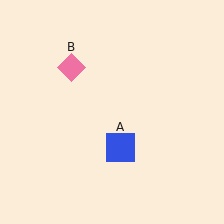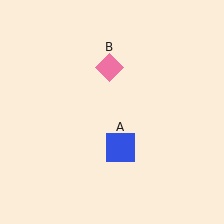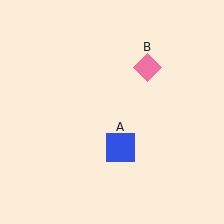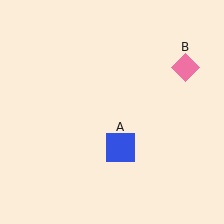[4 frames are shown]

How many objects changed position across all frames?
1 object changed position: pink diamond (object B).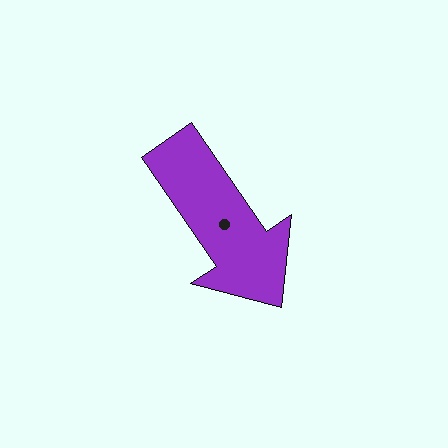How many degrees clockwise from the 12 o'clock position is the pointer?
Approximately 146 degrees.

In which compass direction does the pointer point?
Southeast.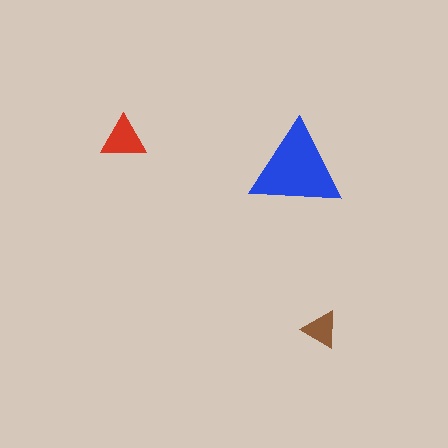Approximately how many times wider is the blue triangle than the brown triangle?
About 2.5 times wider.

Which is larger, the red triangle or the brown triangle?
The red one.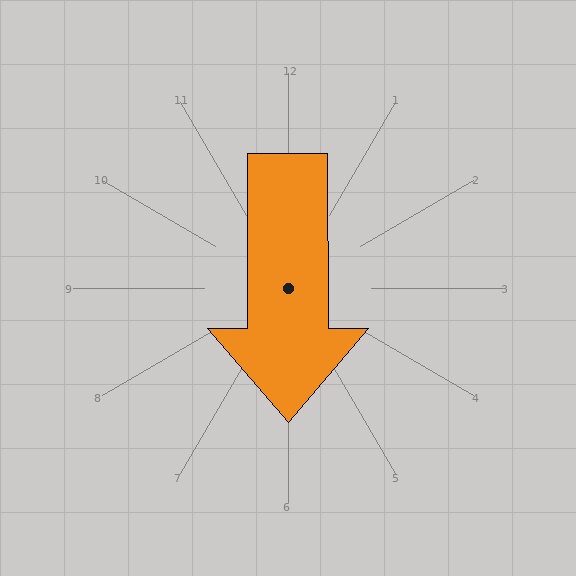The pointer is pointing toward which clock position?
Roughly 6 o'clock.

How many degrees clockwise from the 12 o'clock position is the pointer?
Approximately 180 degrees.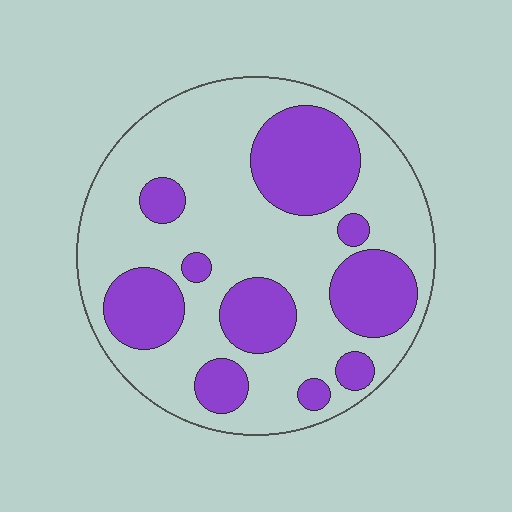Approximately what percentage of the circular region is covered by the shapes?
Approximately 35%.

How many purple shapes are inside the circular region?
10.